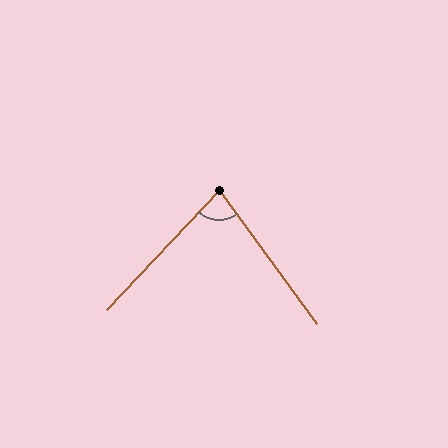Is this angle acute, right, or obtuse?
It is acute.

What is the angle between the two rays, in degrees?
Approximately 79 degrees.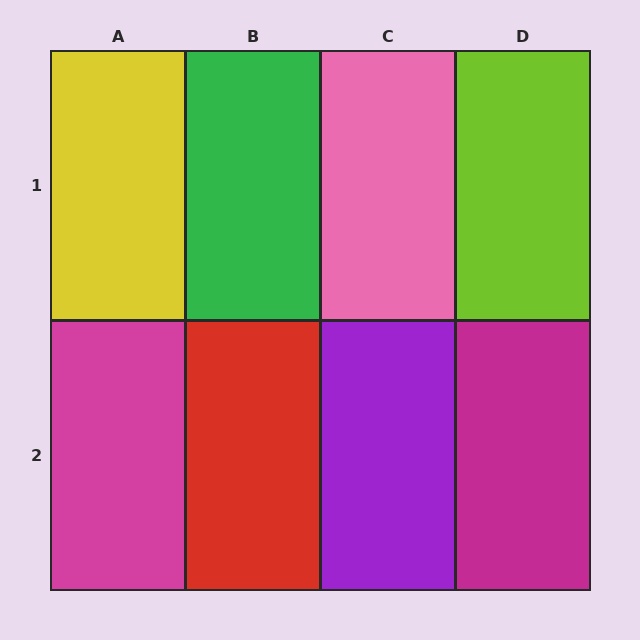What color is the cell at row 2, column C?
Purple.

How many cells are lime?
1 cell is lime.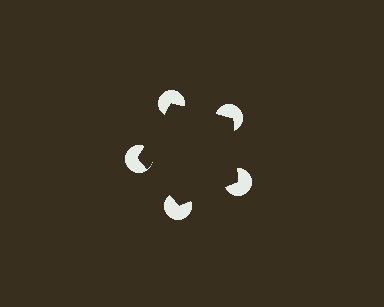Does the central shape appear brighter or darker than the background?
It typically appears slightly darker than the background, even though no actual brightness change is drawn.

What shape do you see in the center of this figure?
An illusory pentagon — its edges are inferred from the aligned wedge cuts in the pac-man discs, not physically drawn.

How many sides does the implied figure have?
5 sides.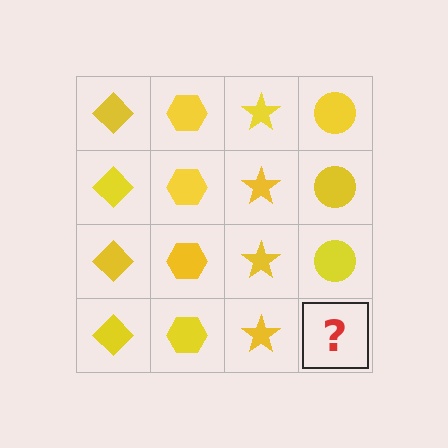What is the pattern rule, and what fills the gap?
The rule is that each column has a consistent shape. The gap should be filled with a yellow circle.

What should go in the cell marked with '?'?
The missing cell should contain a yellow circle.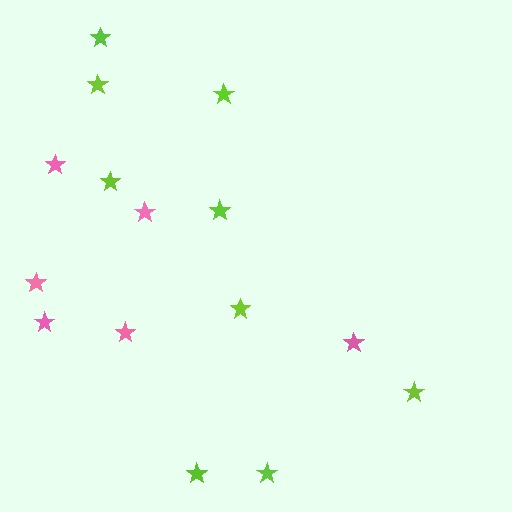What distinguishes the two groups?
There are 2 groups: one group of pink stars (6) and one group of lime stars (9).